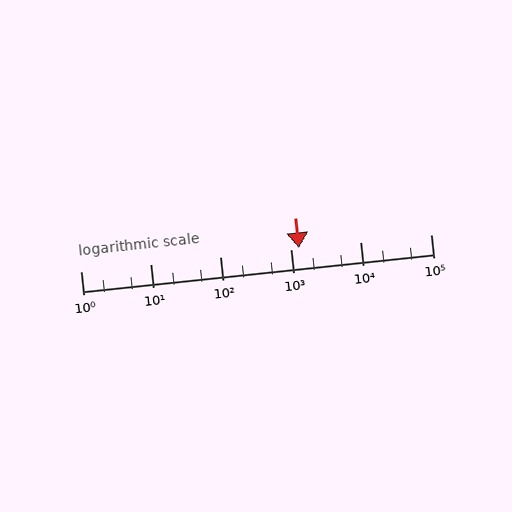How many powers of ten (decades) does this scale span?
The scale spans 5 decades, from 1 to 100000.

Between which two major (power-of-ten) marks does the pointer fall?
The pointer is between 1000 and 10000.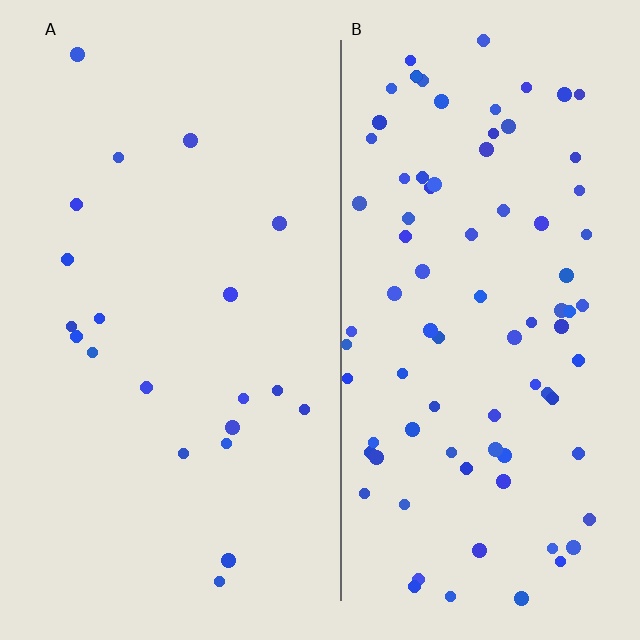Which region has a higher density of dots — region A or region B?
B (the right).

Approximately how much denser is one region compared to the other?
Approximately 4.2× — region B over region A.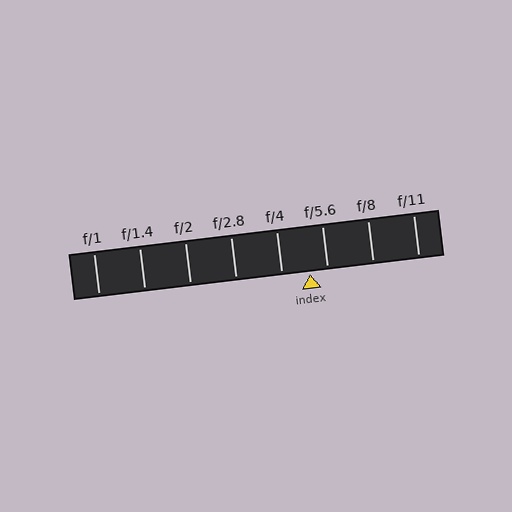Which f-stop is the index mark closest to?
The index mark is closest to f/5.6.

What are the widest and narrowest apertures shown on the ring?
The widest aperture shown is f/1 and the narrowest is f/11.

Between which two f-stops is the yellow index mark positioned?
The index mark is between f/4 and f/5.6.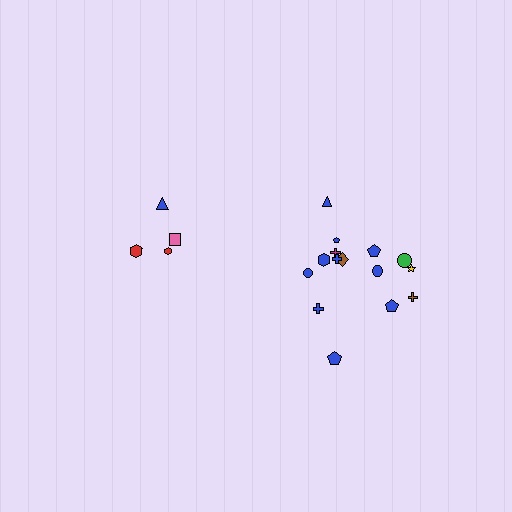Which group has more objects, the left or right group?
The right group.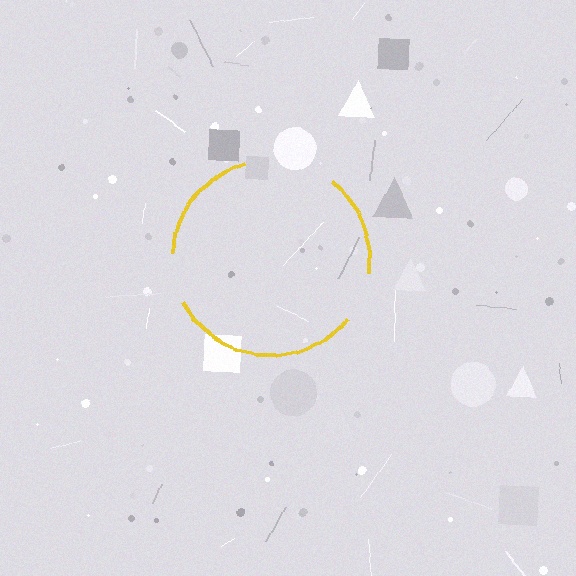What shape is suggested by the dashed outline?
The dashed outline suggests a circle.